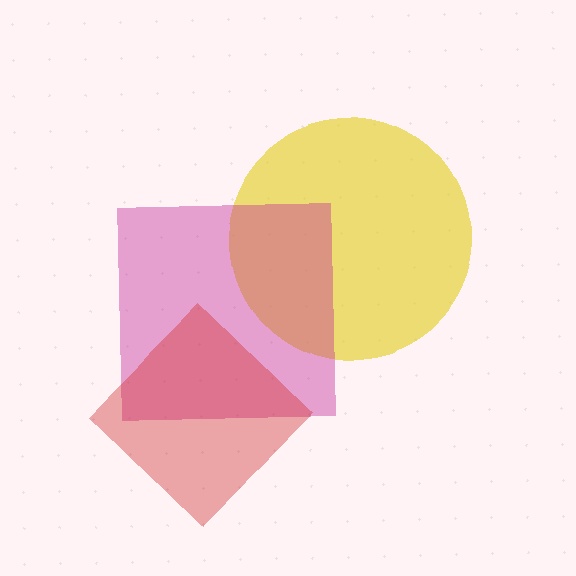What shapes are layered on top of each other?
The layered shapes are: a yellow circle, a magenta square, a red diamond.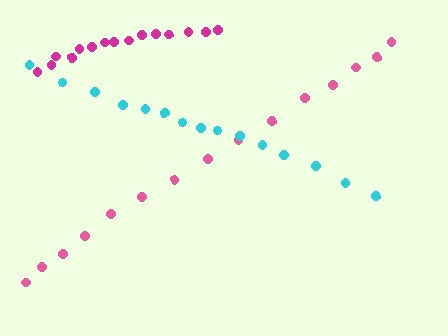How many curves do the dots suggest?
There are 3 distinct paths.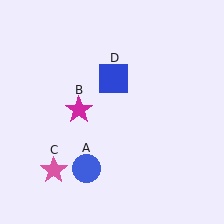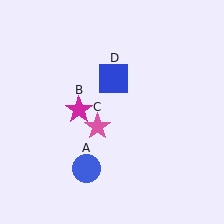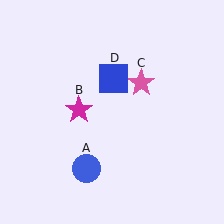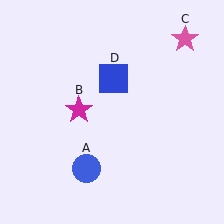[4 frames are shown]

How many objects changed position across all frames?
1 object changed position: pink star (object C).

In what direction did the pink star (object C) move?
The pink star (object C) moved up and to the right.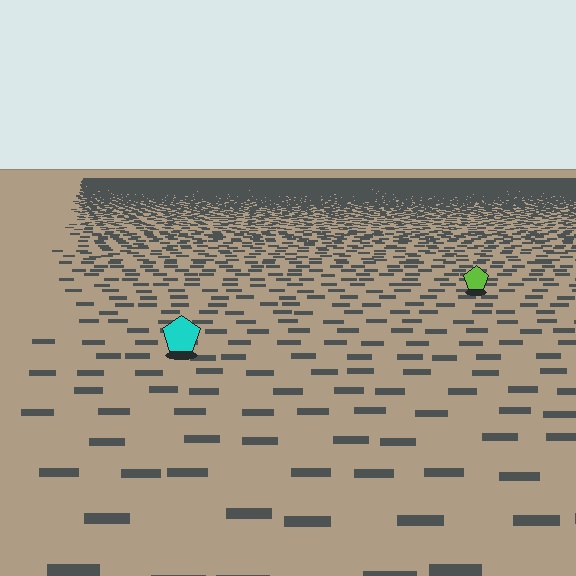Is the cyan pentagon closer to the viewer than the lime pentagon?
Yes. The cyan pentagon is closer — you can tell from the texture gradient: the ground texture is coarser near it.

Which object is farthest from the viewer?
The lime pentagon is farthest from the viewer. It appears smaller and the ground texture around it is denser.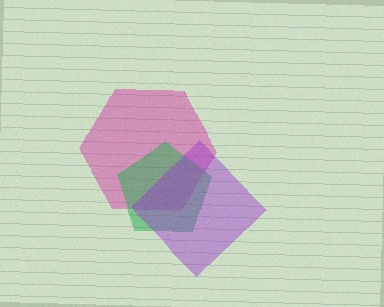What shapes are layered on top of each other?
The layered shapes are: a magenta hexagon, a green pentagon, a purple diamond.